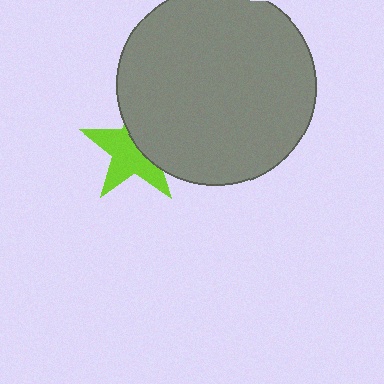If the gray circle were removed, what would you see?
You would see the complete lime star.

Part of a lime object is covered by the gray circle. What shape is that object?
It is a star.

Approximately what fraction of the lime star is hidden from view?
Roughly 42% of the lime star is hidden behind the gray circle.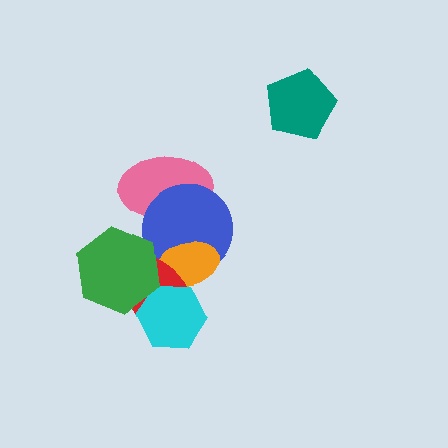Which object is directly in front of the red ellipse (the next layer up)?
The cyan hexagon is directly in front of the red ellipse.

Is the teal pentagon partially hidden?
No, no other shape covers it.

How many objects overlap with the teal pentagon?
0 objects overlap with the teal pentagon.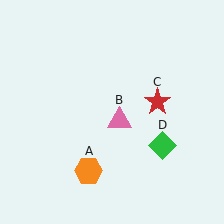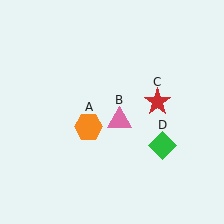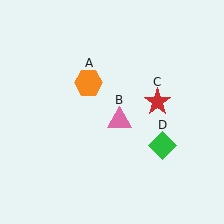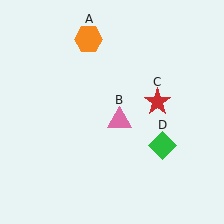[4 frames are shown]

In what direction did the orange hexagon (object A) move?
The orange hexagon (object A) moved up.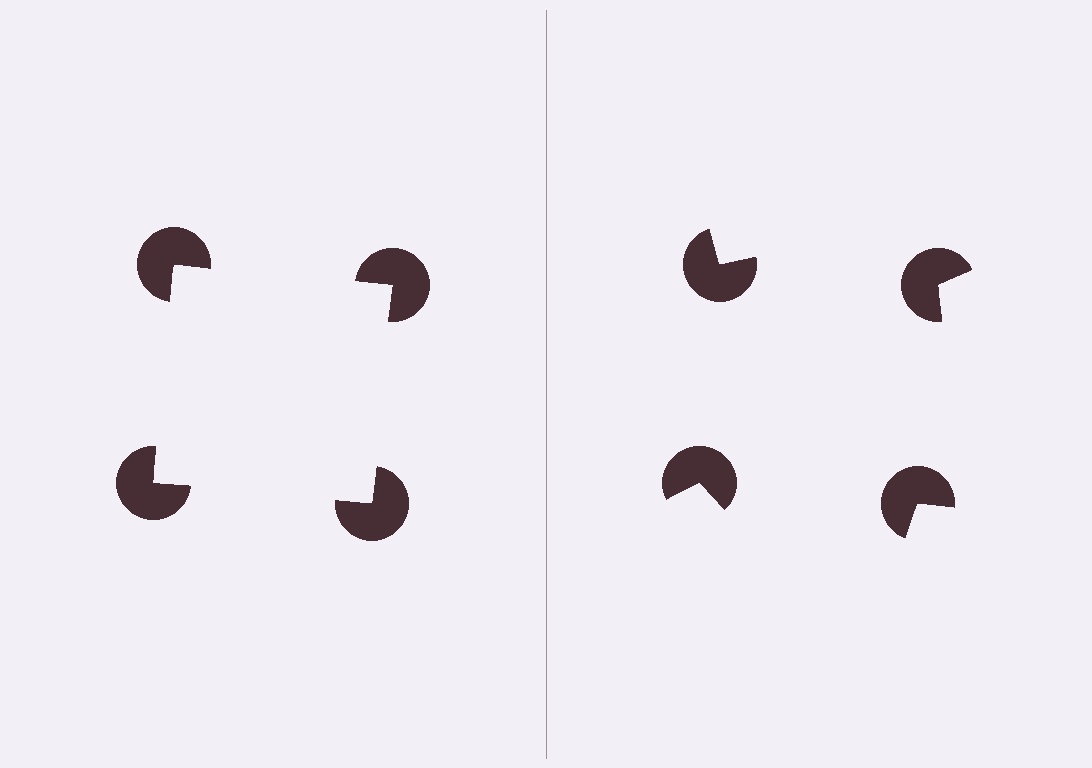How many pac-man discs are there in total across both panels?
8 — 4 on each side.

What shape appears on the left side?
An illusory square.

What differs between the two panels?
The pac-man discs are positioned identically on both sides; only the wedge orientations differ. On the left they align to a square; on the right they are misaligned.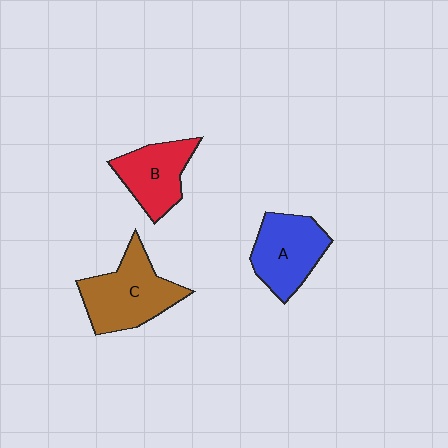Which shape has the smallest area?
Shape B (red).